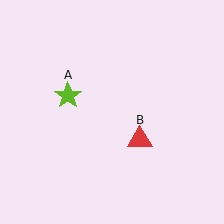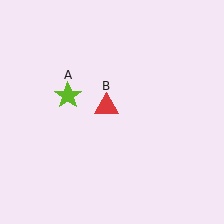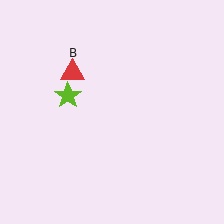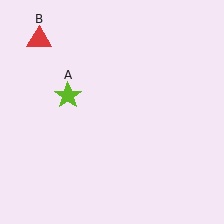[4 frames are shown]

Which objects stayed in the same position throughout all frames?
Lime star (object A) remained stationary.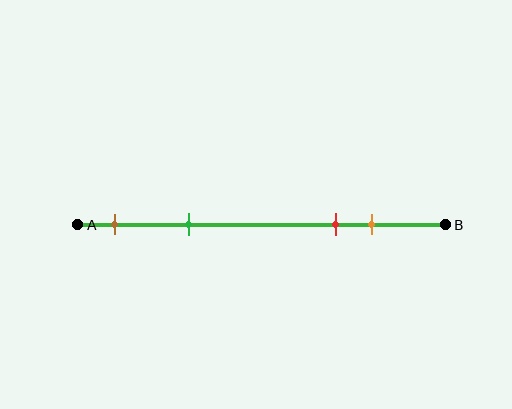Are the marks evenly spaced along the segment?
No, the marks are not evenly spaced.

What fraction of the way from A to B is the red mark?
The red mark is approximately 70% (0.7) of the way from A to B.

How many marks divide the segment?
There are 4 marks dividing the segment.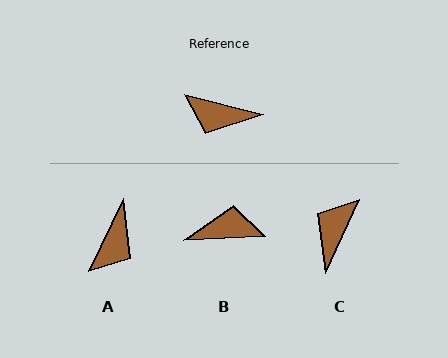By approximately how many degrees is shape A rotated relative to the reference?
Approximately 79 degrees counter-clockwise.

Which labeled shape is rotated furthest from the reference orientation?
B, about 163 degrees away.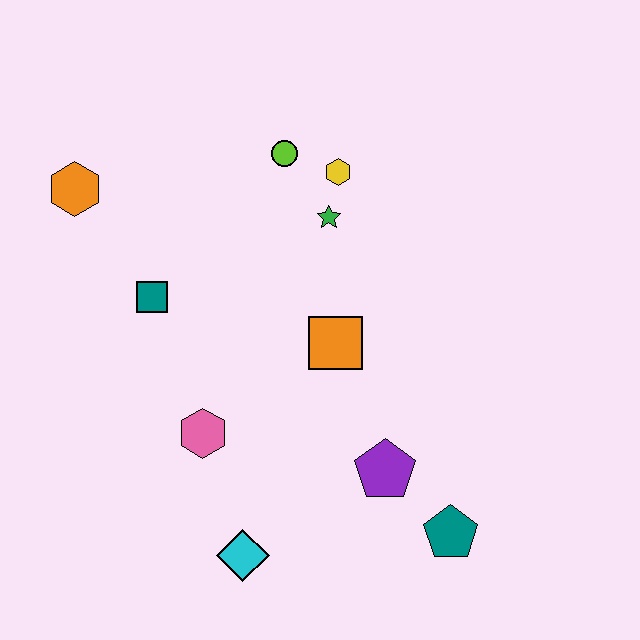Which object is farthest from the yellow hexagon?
The cyan diamond is farthest from the yellow hexagon.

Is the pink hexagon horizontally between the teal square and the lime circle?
Yes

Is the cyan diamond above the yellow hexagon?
No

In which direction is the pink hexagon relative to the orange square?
The pink hexagon is to the left of the orange square.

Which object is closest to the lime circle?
The yellow hexagon is closest to the lime circle.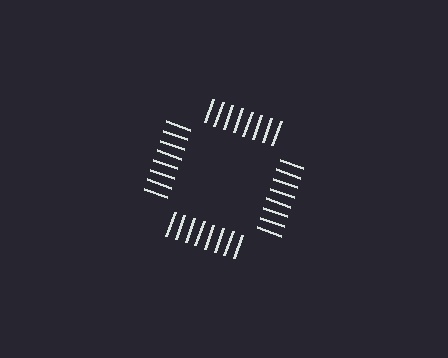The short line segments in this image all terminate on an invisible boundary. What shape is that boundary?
An illusory square — the line segments terminate on its edges but no continuous stroke is drawn.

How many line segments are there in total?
32 — 8 along each of the 4 edges.